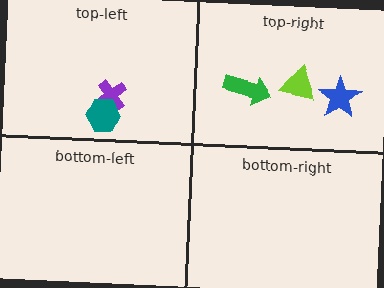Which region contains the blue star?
The top-right region.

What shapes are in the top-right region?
The blue star, the green arrow, the lime triangle.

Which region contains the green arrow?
The top-right region.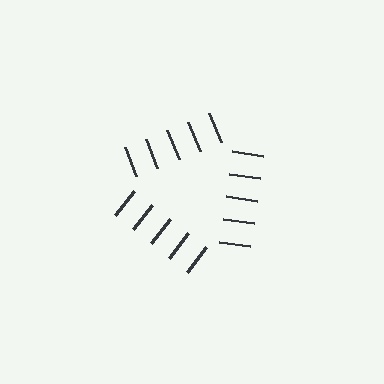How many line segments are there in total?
15 — 5 along each of the 3 edges.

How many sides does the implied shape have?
3 sides — the line-ends trace a triangle.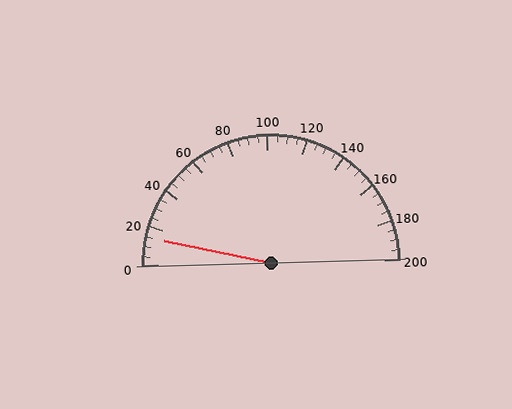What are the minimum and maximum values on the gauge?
The gauge ranges from 0 to 200.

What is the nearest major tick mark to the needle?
The nearest major tick mark is 20.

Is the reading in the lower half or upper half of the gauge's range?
The reading is in the lower half of the range (0 to 200).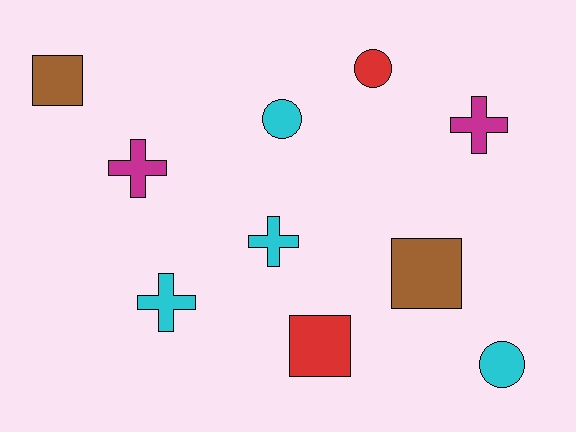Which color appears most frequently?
Cyan, with 4 objects.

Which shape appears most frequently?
Cross, with 4 objects.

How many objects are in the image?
There are 10 objects.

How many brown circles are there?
There are no brown circles.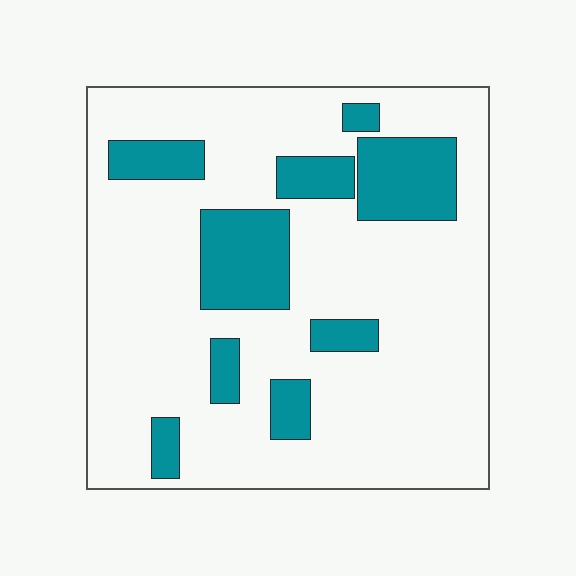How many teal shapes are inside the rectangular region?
9.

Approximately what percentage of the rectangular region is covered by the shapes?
Approximately 20%.